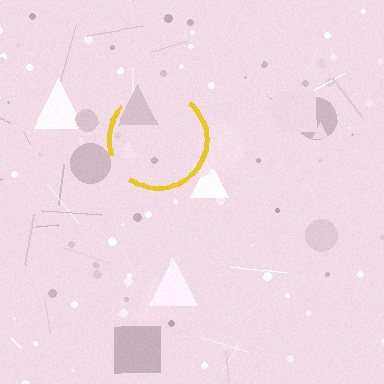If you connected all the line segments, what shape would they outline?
They would outline a circle.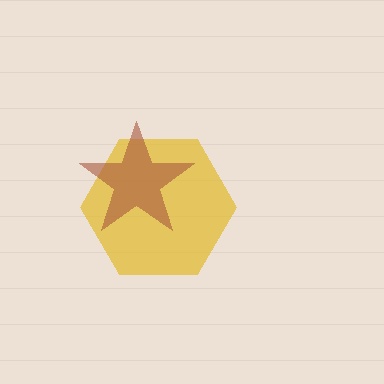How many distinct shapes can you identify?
There are 2 distinct shapes: a yellow hexagon, a brown star.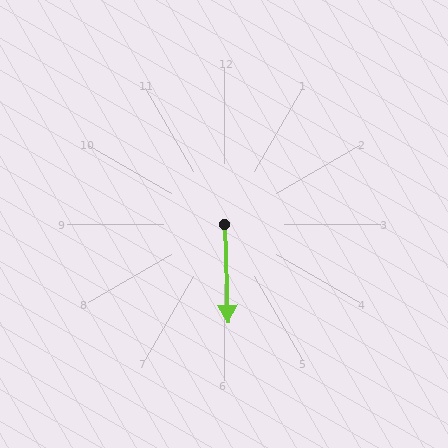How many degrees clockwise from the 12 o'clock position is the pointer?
Approximately 178 degrees.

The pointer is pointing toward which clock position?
Roughly 6 o'clock.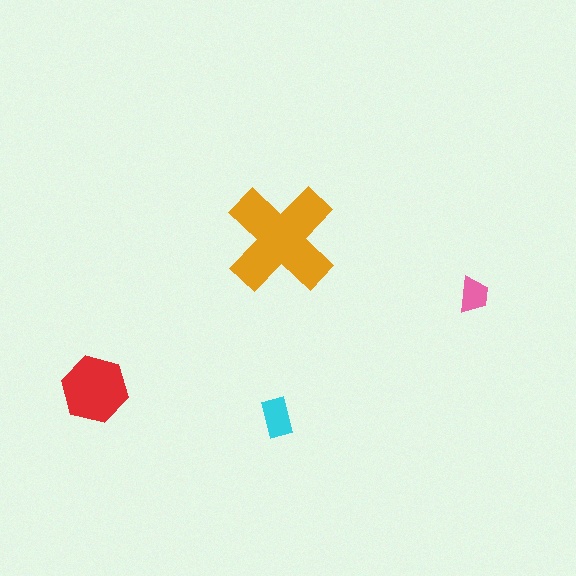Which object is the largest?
The orange cross.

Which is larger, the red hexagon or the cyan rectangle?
The red hexagon.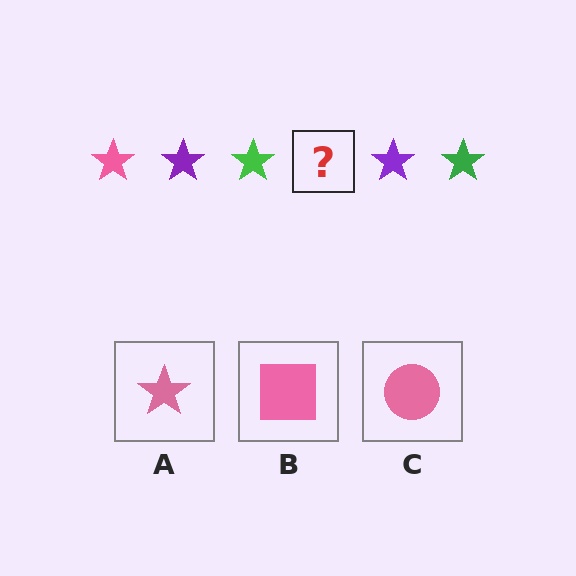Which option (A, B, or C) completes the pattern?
A.